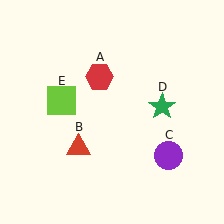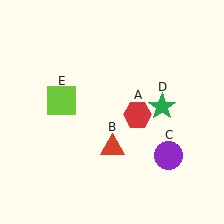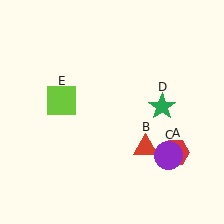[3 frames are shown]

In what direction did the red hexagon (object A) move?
The red hexagon (object A) moved down and to the right.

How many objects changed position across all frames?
2 objects changed position: red hexagon (object A), red triangle (object B).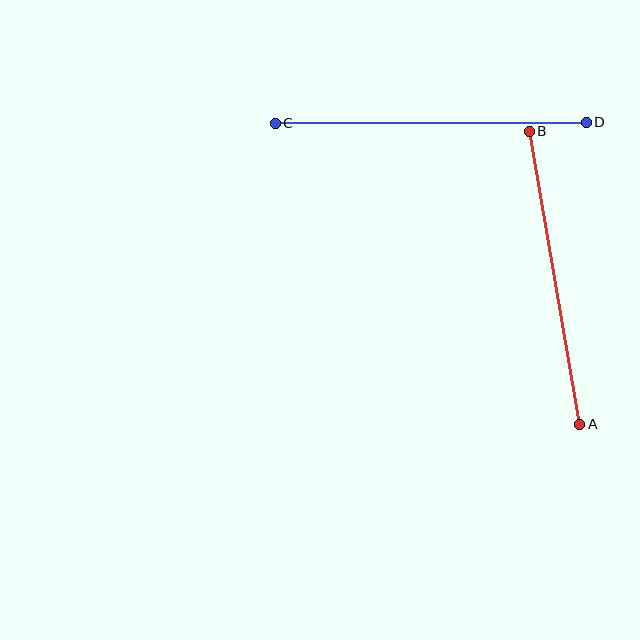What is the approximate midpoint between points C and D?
The midpoint is at approximately (431, 123) pixels.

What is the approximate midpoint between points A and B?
The midpoint is at approximately (554, 278) pixels.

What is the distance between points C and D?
The distance is approximately 311 pixels.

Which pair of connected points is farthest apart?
Points C and D are farthest apart.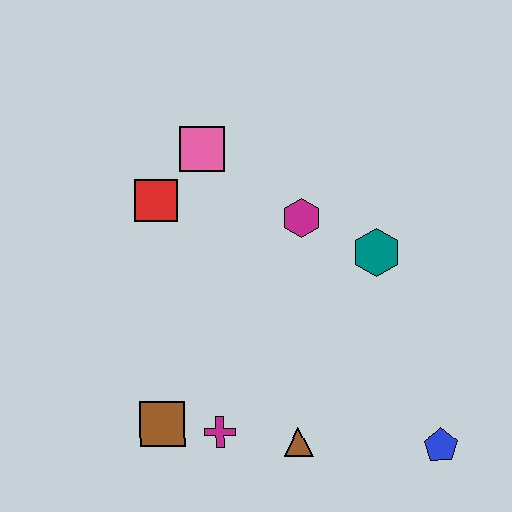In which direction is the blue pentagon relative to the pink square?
The blue pentagon is below the pink square.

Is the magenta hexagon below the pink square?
Yes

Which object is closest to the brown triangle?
The magenta cross is closest to the brown triangle.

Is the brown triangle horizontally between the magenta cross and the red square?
No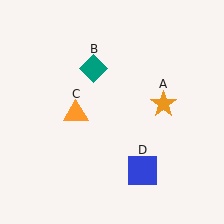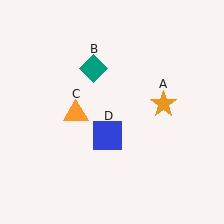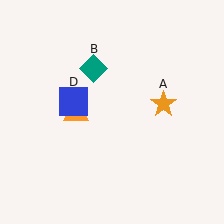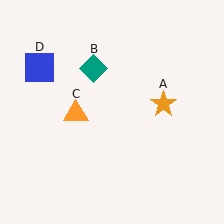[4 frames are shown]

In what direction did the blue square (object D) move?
The blue square (object D) moved up and to the left.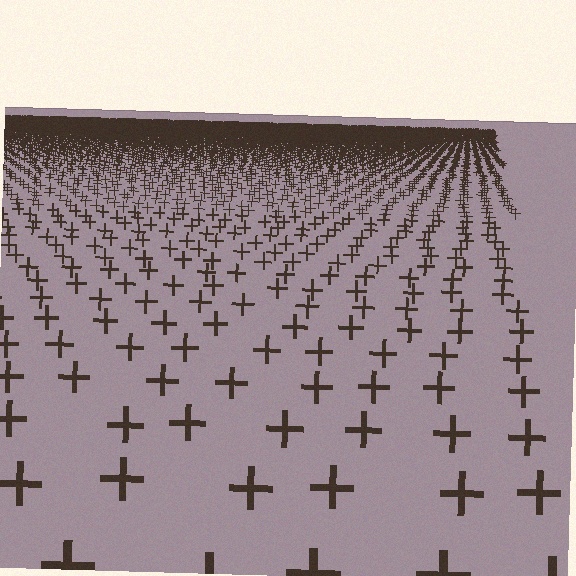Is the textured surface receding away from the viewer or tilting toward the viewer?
The surface is receding away from the viewer. Texture elements get smaller and denser toward the top.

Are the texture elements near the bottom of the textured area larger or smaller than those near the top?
Larger. Near the bottom, elements are closer to the viewer and appear at a bigger on-screen size.